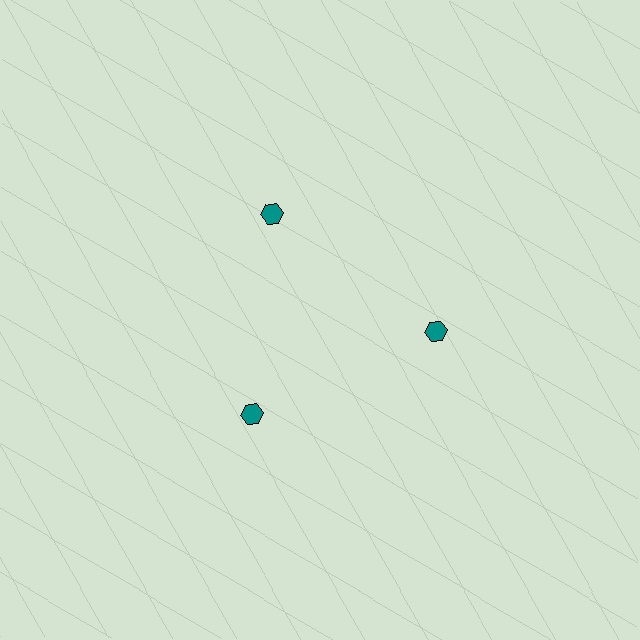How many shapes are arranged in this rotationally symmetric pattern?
There are 3 shapes, arranged in 3 groups of 1.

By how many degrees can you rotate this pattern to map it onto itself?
The pattern maps onto itself every 120 degrees of rotation.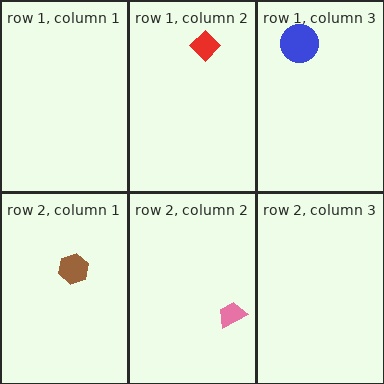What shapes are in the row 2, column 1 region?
The brown hexagon.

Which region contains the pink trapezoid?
The row 2, column 2 region.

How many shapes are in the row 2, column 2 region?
1.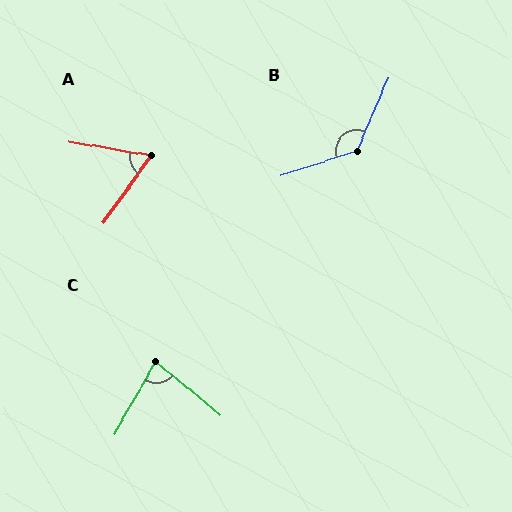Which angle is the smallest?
A, at approximately 65 degrees.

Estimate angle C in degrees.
Approximately 80 degrees.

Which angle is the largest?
B, at approximately 132 degrees.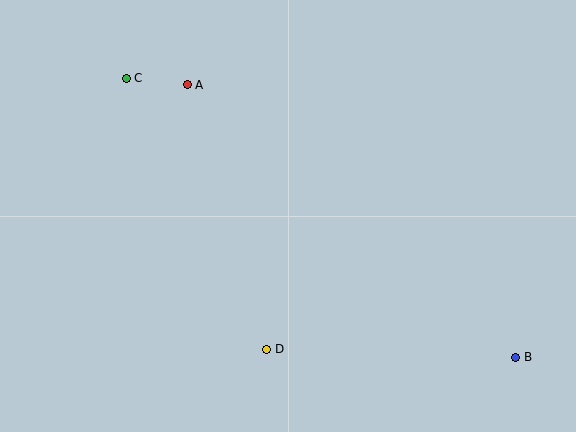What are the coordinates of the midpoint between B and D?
The midpoint between B and D is at (391, 353).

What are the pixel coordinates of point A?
Point A is at (187, 85).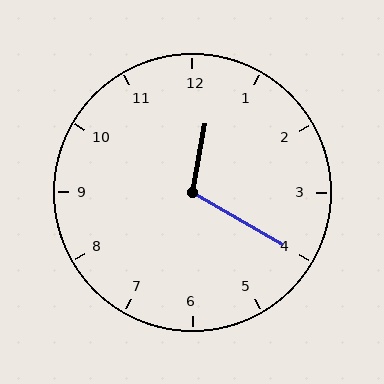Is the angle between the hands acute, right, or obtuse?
It is obtuse.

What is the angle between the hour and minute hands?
Approximately 110 degrees.